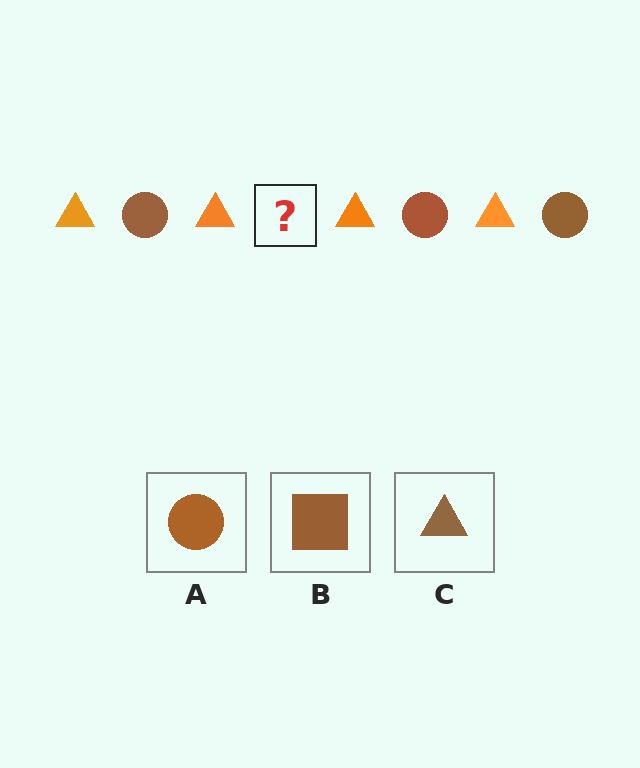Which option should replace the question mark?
Option A.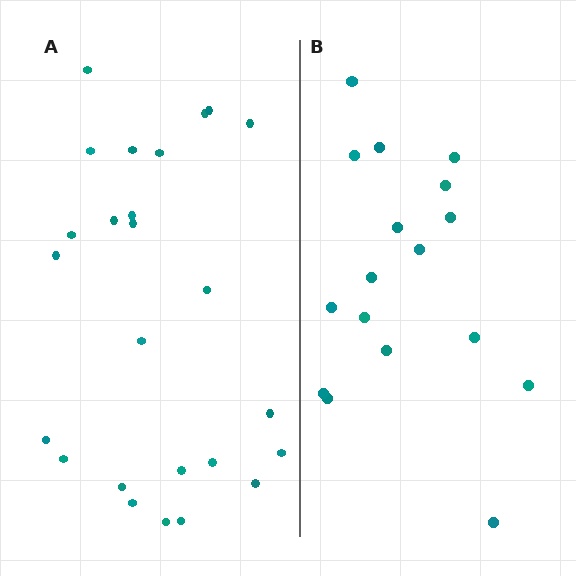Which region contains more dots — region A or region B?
Region A (the left region) has more dots.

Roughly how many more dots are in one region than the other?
Region A has roughly 8 or so more dots than region B.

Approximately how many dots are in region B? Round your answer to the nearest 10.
About 20 dots. (The exact count is 17, which rounds to 20.)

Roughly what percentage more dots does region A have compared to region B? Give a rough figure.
About 45% more.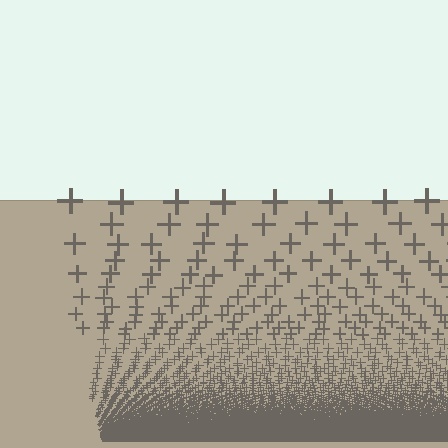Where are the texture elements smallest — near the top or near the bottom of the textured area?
Near the bottom.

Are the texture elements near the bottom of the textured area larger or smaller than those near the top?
Smaller. The gradient is inverted — elements near the bottom are smaller and denser.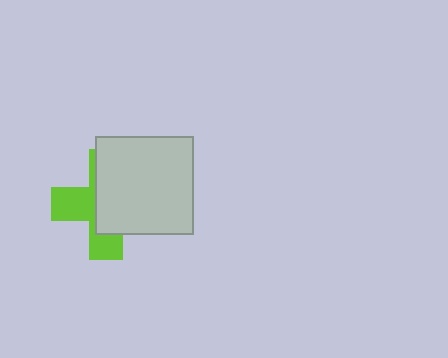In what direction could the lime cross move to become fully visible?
The lime cross could move left. That would shift it out from behind the light gray square entirely.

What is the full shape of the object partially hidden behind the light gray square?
The partially hidden object is a lime cross.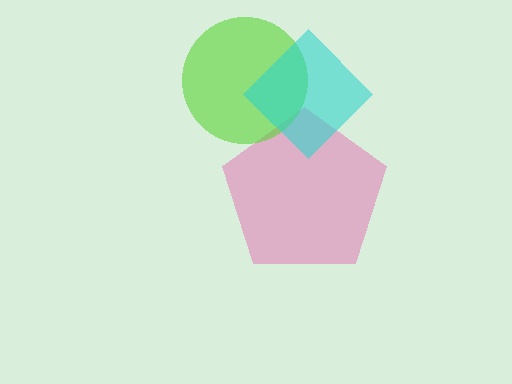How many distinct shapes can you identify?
There are 3 distinct shapes: a pink pentagon, a lime circle, a cyan diamond.